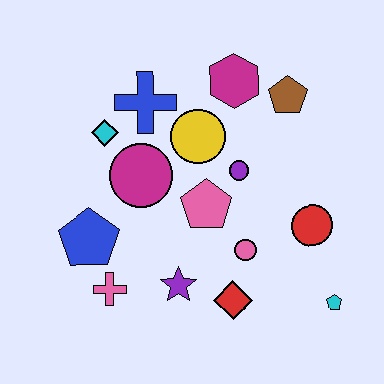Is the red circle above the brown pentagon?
No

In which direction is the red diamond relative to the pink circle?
The red diamond is below the pink circle.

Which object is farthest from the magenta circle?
The cyan pentagon is farthest from the magenta circle.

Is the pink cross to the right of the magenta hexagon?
No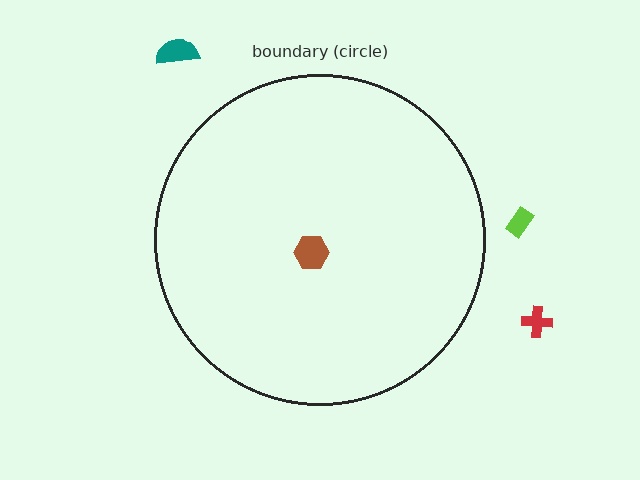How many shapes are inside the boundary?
1 inside, 3 outside.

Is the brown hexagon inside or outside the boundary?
Inside.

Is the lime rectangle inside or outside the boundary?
Outside.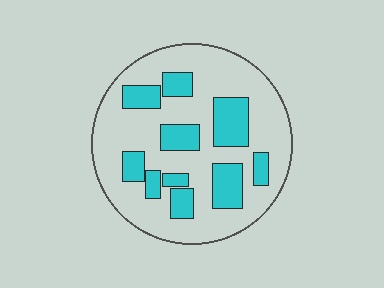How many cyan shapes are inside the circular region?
10.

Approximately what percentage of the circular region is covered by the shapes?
Approximately 30%.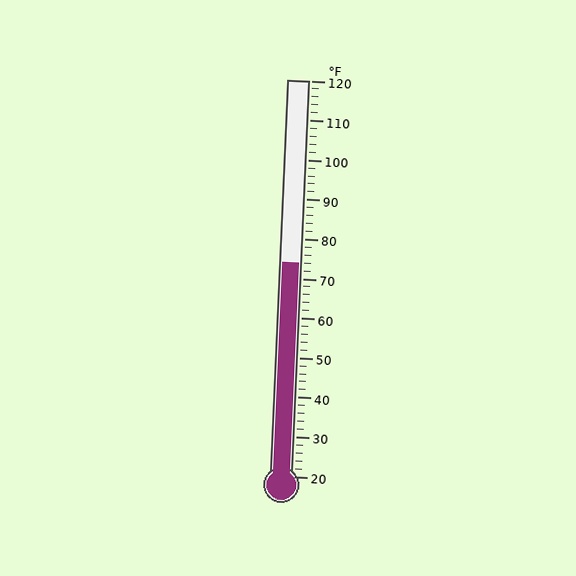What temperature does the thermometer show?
The thermometer shows approximately 74°F.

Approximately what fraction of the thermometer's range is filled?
The thermometer is filled to approximately 55% of its range.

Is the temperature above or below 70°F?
The temperature is above 70°F.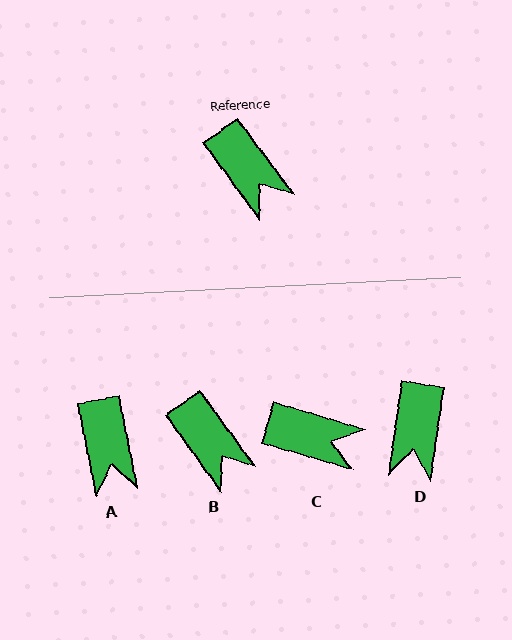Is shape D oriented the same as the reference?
No, it is off by about 45 degrees.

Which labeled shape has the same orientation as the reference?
B.